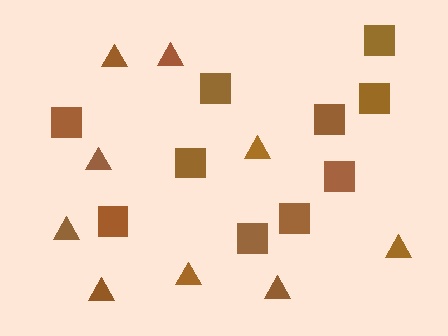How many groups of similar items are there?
There are 2 groups: one group of triangles (9) and one group of squares (10).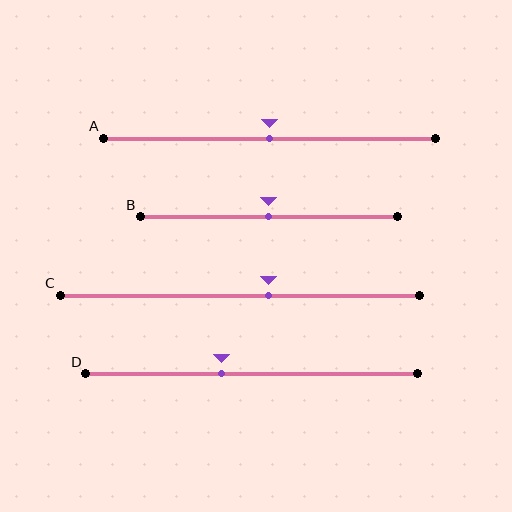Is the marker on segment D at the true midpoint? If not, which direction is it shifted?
No, the marker on segment D is shifted to the left by about 9% of the segment length.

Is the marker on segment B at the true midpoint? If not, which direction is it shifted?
Yes, the marker on segment B is at the true midpoint.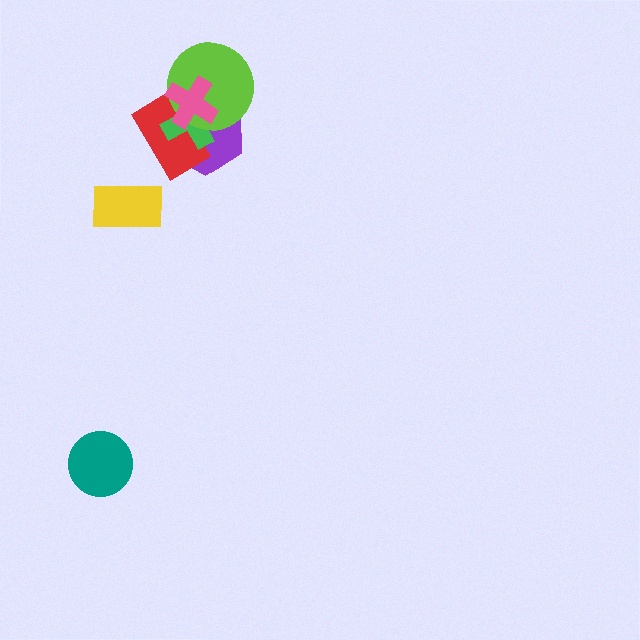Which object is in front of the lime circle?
The pink cross is in front of the lime circle.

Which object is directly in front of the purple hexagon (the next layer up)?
The red rectangle is directly in front of the purple hexagon.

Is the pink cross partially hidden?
No, no other shape covers it.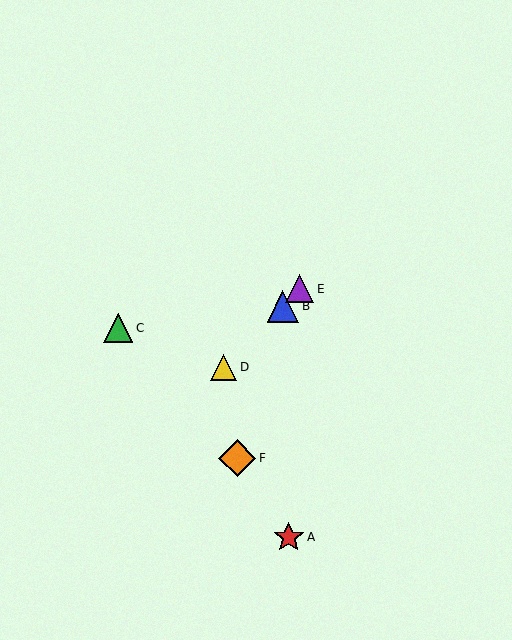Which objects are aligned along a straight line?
Objects B, D, E are aligned along a straight line.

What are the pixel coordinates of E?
Object E is at (300, 289).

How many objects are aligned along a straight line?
3 objects (B, D, E) are aligned along a straight line.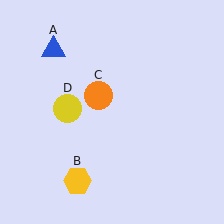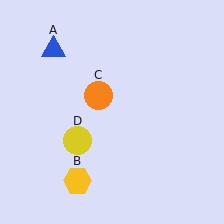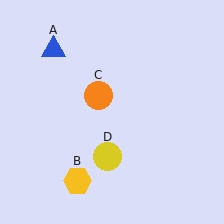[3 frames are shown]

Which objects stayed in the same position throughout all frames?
Blue triangle (object A) and yellow hexagon (object B) and orange circle (object C) remained stationary.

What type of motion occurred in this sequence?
The yellow circle (object D) rotated counterclockwise around the center of the scene.